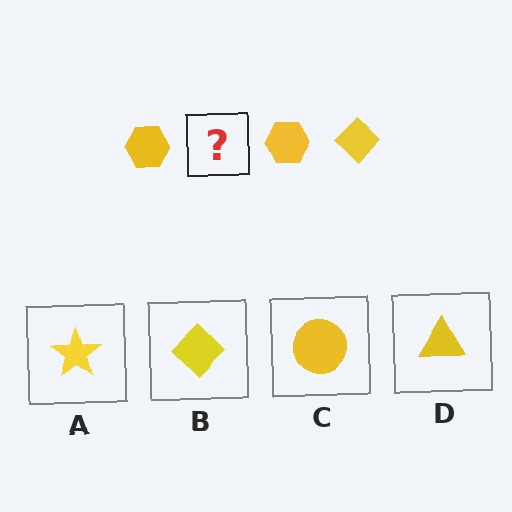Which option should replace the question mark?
Option B.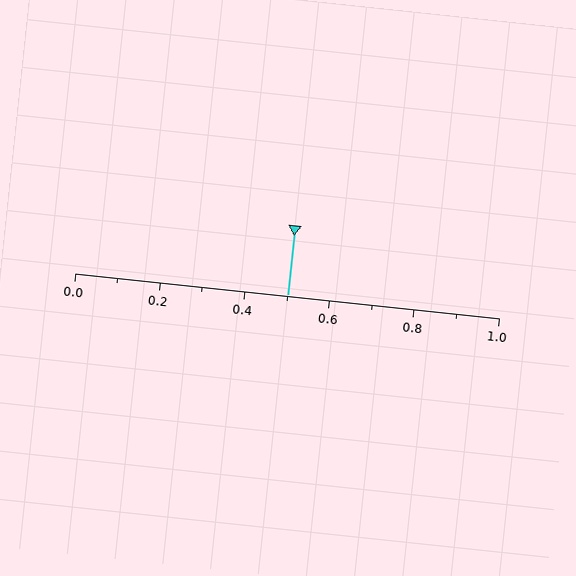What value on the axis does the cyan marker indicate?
The marker indicates approximately 0.5.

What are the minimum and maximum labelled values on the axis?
The axis runs from 0.0 to 1.0.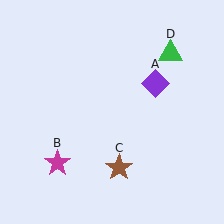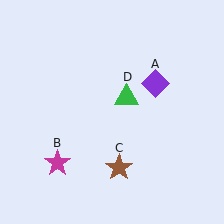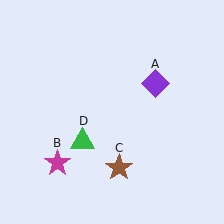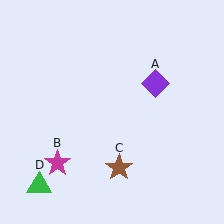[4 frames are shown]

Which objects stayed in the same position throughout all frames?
Purple diamond (object A) and magenta star (object B) and brown star (object C) remained stationary.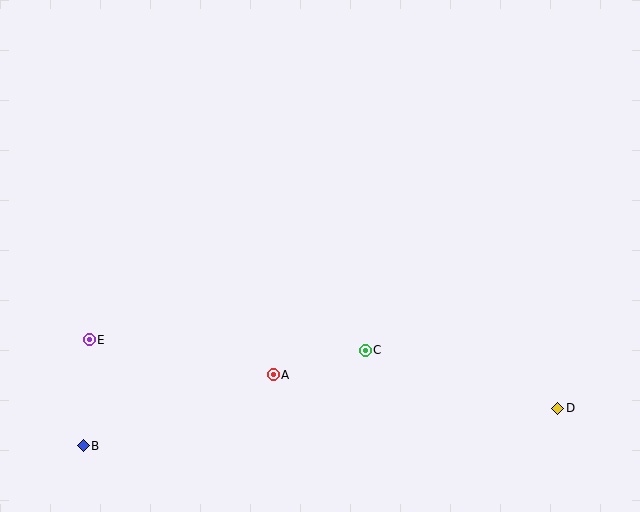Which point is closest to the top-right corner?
Point D is closest to the top-right corner.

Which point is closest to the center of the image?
Point C at (365, 350) is closest to the center.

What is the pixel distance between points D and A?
The distance between D and A is 286 pixels.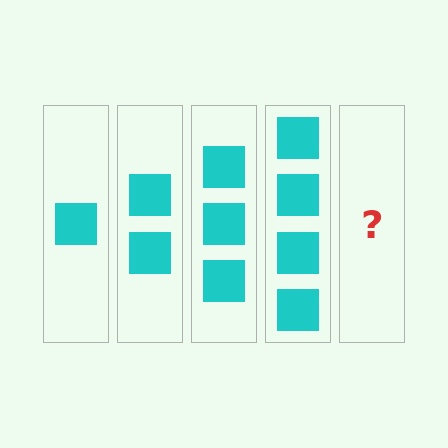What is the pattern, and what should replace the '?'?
The pattern is that each step adds one more square. The '?' should be 5 squares.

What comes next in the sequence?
The next element should be 5 squares.